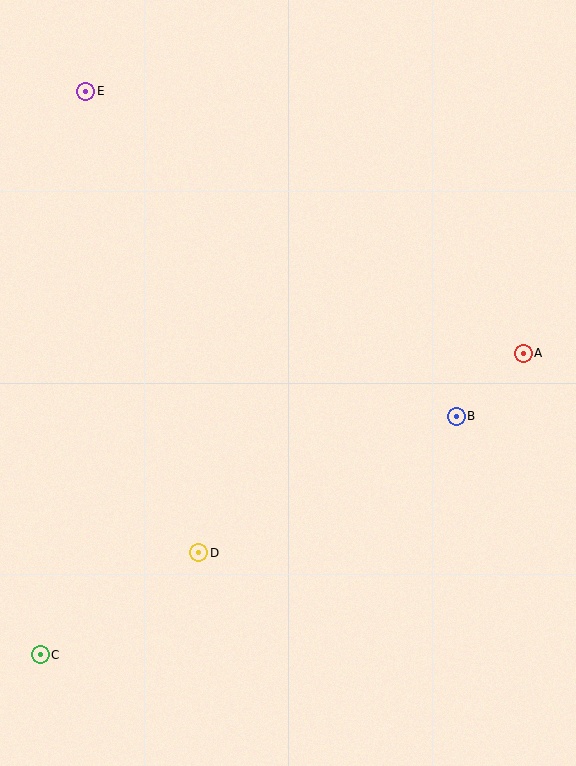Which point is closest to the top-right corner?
Point A is closest to the top-right corner.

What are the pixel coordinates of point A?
Point A is at (523, 353).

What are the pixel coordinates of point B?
Point B is at (456, 416).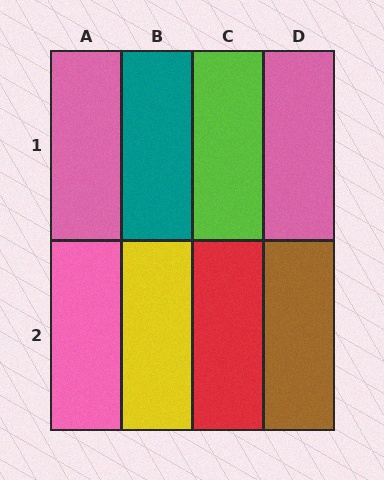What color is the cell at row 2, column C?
Red.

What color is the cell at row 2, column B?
Yellow.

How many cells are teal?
1 cell is teal.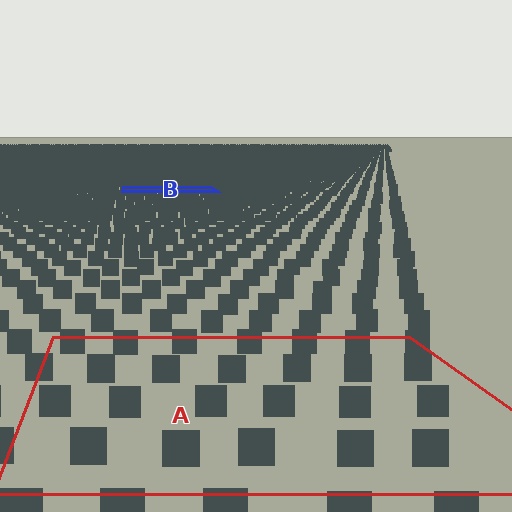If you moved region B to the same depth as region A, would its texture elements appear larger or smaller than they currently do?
They would appear larger. At a closer depth, the same texture elements are projected at a bigger on-screen size.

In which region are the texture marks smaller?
The texture marks are smaller in region B, because it is farther away.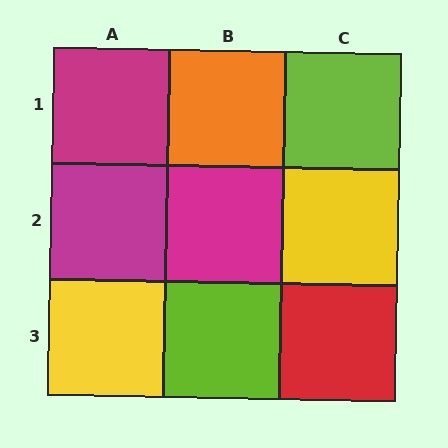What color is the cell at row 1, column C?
Lime.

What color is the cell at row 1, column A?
Magenta.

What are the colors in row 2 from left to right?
Magenta, magenta, yellow.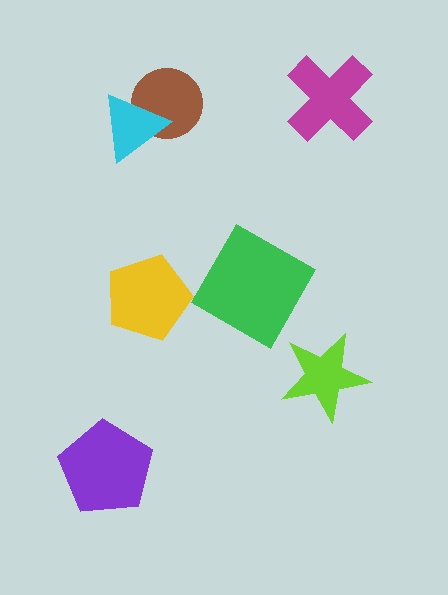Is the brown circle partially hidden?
Yes, it is partially covered by another shape.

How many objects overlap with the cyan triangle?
1 object overlaps with the cyan triangle.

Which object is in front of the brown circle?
The cyan triangle is in front of the brown circle.